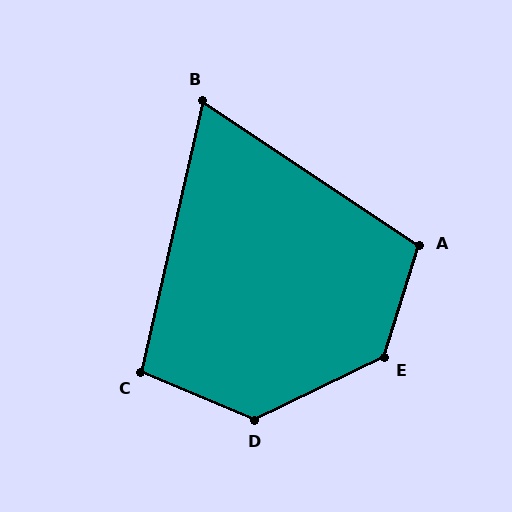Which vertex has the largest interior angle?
E, at approximately 133 degrees.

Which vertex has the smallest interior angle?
B, at approximately 69 degrees.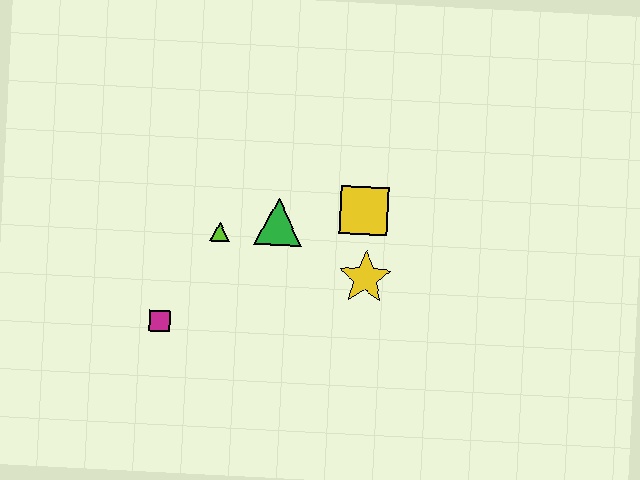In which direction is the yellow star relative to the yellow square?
The yellow star is below the yellow square.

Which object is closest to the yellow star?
The yellow square is closest to the yellow star.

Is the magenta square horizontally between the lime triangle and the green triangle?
No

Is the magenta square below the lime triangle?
Yes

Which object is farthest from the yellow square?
The magenta square is farthest from the yellow square.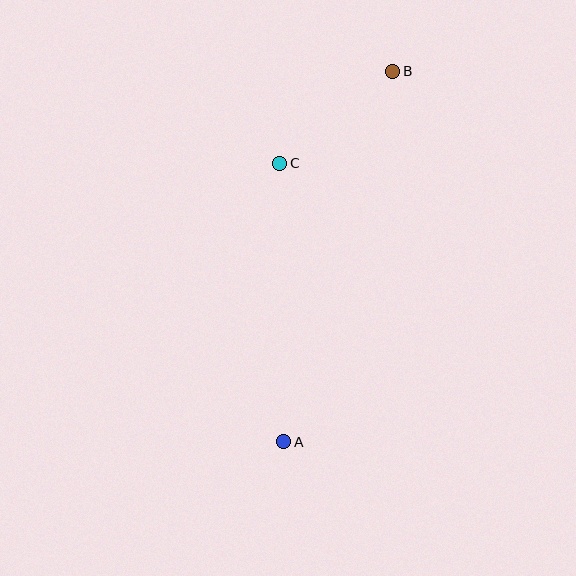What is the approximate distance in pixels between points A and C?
The distance between A and C is approximately 278 pixels.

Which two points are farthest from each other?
Points A and B are farthest from each other.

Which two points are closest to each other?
Points B and C are closest to each other.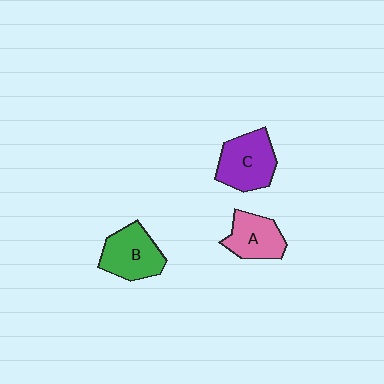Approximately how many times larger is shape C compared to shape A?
Approximately 1.3 times.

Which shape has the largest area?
Shape C (purple).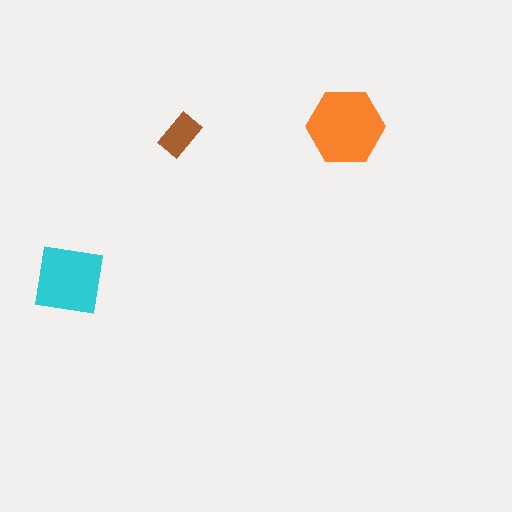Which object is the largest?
The orange hexagon.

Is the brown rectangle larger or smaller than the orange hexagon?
Smaller.